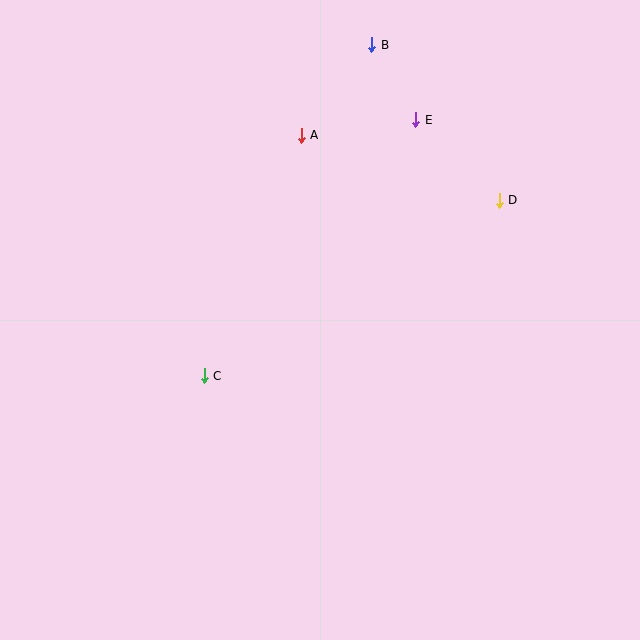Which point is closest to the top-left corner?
Point A is closest to the top-left corner.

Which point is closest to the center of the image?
Point C at (204, 376) is closest to the center.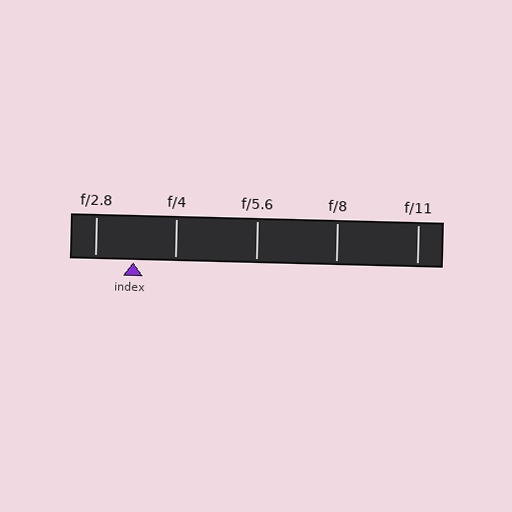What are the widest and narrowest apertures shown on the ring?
The widest aperture shown is f/2.8 and the narrowest is f/11.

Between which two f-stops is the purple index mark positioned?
The index mark is between f/2.8 and f/4.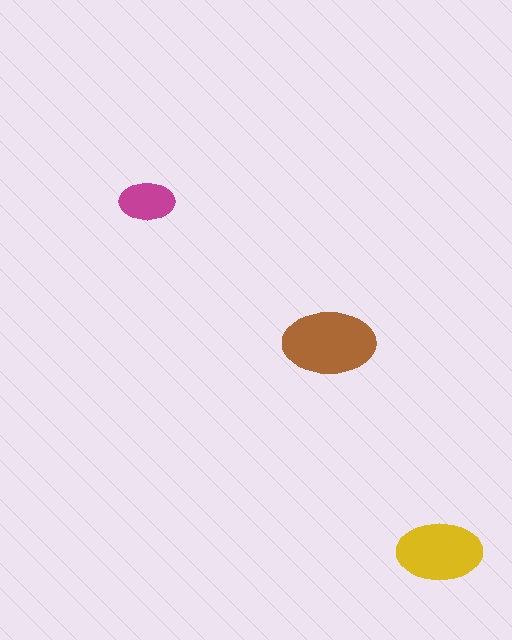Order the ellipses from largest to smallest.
the brown one, the yellow one, the magenta one.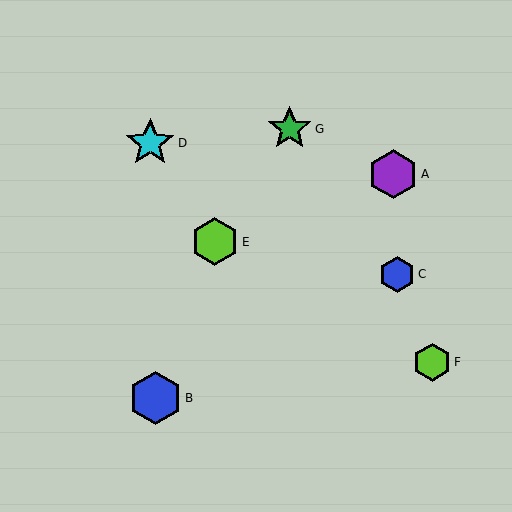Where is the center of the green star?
The center of the green star is at (290, 129).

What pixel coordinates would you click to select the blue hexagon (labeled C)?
Click at (397, 274) to select the blue hexagon C.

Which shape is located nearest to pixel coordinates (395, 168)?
The purple hexagon (labeled A) at (393, 174) is nearest to that location.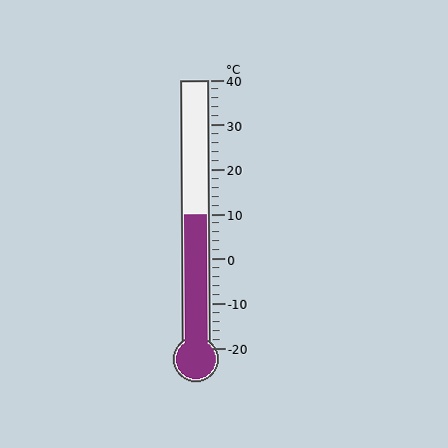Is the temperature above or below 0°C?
The temperature is above 0°C.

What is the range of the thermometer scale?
The thermometer scale ranges from -20°C to 40°C.